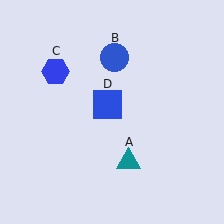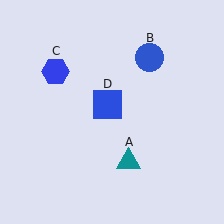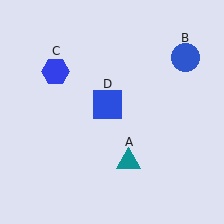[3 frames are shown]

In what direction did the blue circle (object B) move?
The blue circle (object B) moved right.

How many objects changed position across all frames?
1 object changed position: blue circle (object B).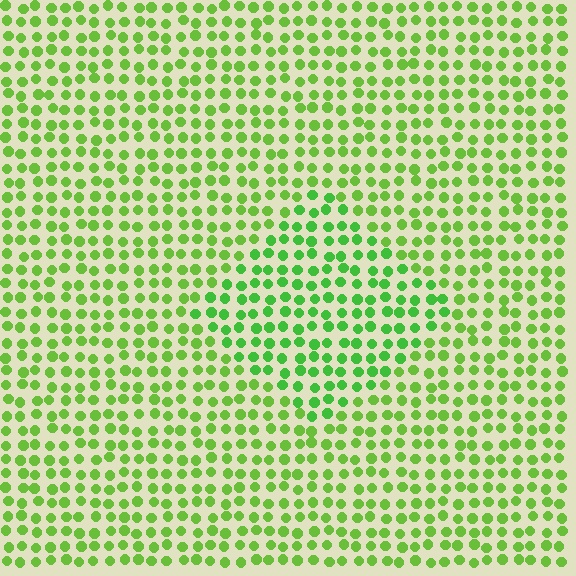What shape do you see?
I see a diamond.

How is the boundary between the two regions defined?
The boundary is defined purely by a slight shift in hue (about 20 degrees). Spacing, size, and orientation are identical on both sides.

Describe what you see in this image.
The image is filled with small lime elements in a uniform arrangement. A diamond-shaped region is visible where the elements are tinted to a slightly different hue, forming a subtle color boundary.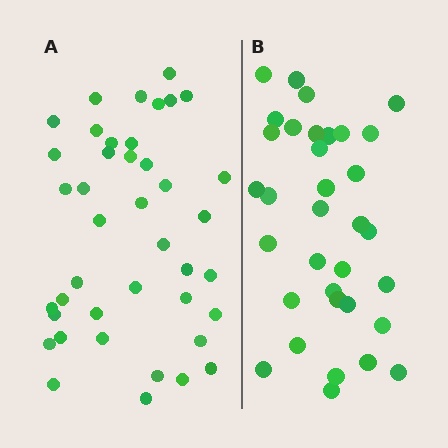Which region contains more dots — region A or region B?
Region A (the left region) has more dots.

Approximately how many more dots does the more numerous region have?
Region A has roughly 8 or so more dots than region B.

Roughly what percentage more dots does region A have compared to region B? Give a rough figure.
About 20% more.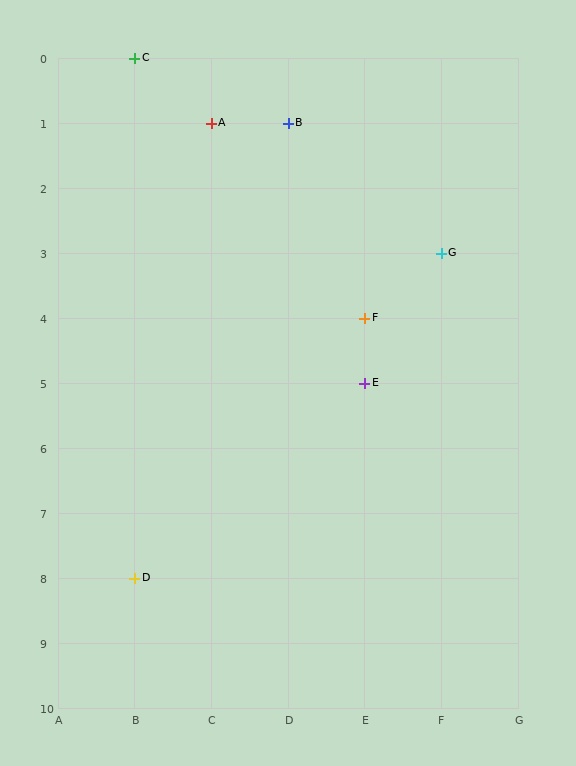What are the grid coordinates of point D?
Point D is at grid coordinates (B, 8).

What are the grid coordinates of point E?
Point E is at grid coordinates (E, 5).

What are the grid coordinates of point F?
Point F is at grid coordinates (E, 4).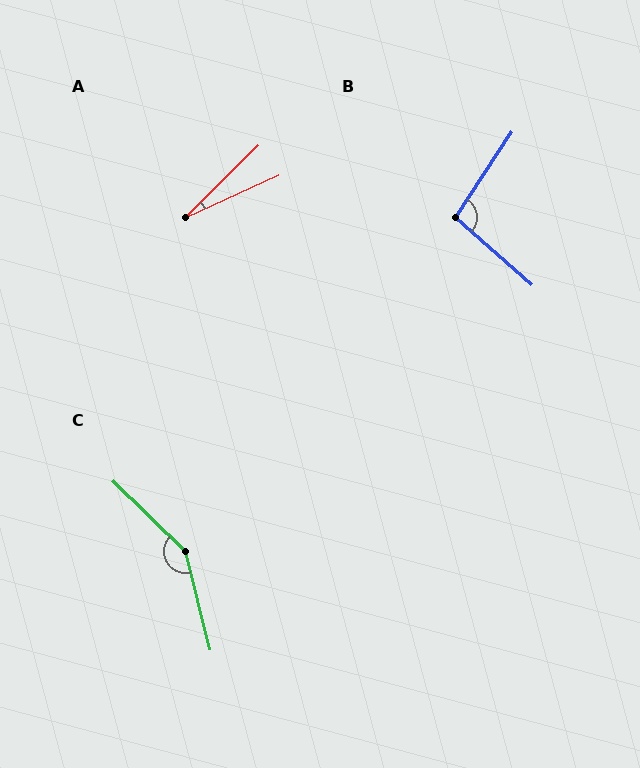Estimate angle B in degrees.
Approximately 98 degrees.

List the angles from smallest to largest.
A (20°), B (98°), C (148°).